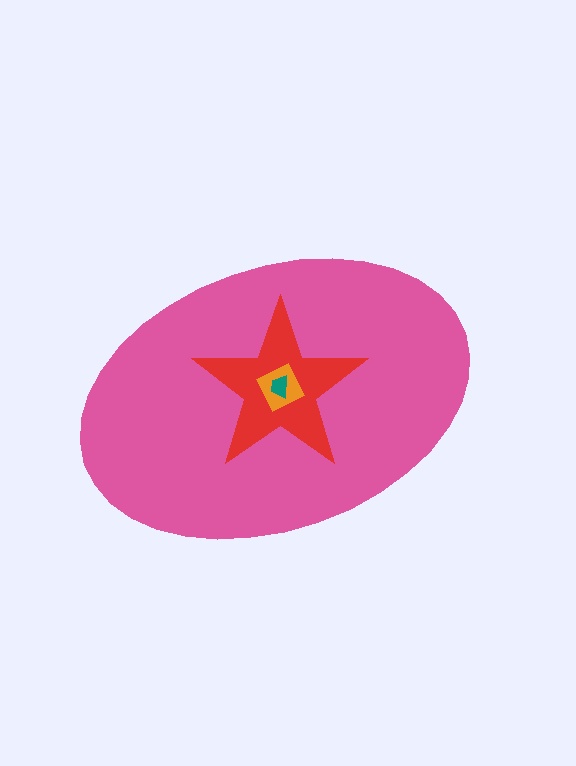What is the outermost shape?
The pink ellipse.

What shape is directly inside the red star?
The orange diamond.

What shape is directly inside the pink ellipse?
The red star.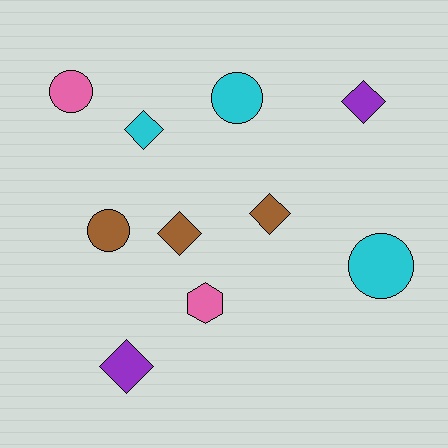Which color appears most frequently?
Brown, with 3 objects.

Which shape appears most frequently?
Diamond, with 5 objects.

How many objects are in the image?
There are 10 objects.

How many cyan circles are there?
There are 2 cyan circles.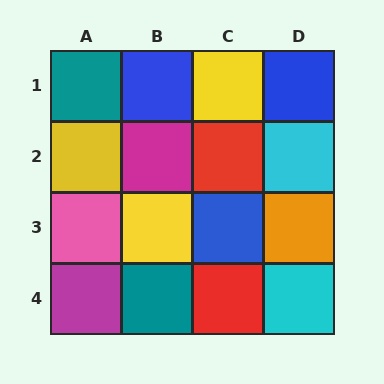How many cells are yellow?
3 cells are yellow.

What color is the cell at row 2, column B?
Magenta.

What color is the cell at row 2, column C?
Red.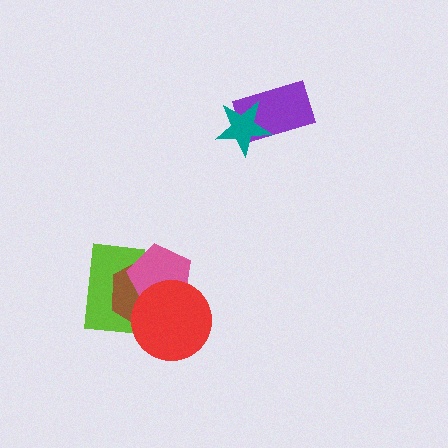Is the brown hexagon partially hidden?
Yes, it is partially covered by another shape.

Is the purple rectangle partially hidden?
Yes, it is partially covered by another shape.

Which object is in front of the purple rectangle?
The teal star is in front of the purple rectangle.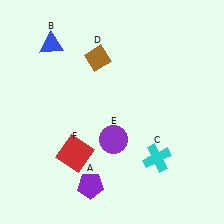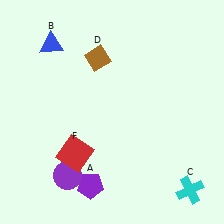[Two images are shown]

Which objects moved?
The objects that moved are: the cyan cross (C), the purple circle (E).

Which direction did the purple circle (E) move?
The purple circle (E) moved left.